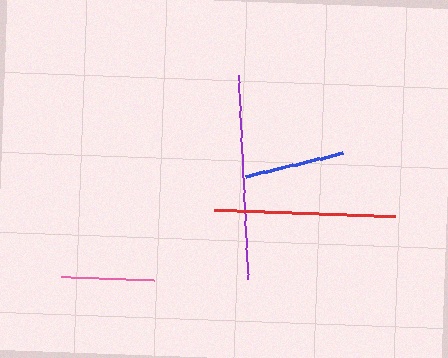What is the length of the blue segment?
The blue segment is approximately 100 pixels long.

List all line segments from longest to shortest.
From longest to shortest: purple, red, blue, pink.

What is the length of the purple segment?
The purple segment is approximately 204 pixels long.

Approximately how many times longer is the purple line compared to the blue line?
The purple line is approximately 2.0 times the length of the blue line.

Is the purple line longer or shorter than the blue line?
The purple line is longer than the blue line.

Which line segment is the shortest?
The pink line is the shortest at approximately 93 pixels.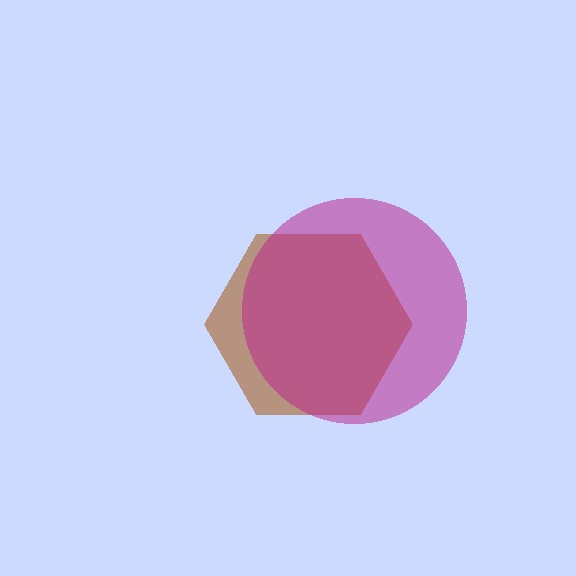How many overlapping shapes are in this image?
There are 2 overlapping shapes in the image.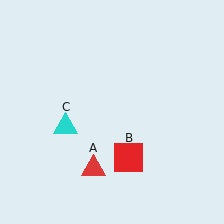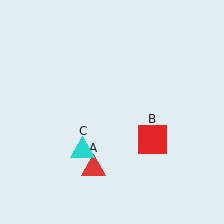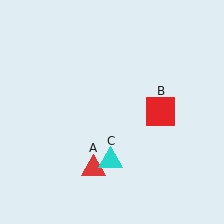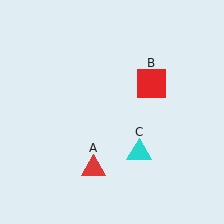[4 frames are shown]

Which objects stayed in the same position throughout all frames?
Red triangle (object A) remained stationary.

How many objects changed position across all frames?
2 objects changed position: red square (object B), cyan triangle (object C).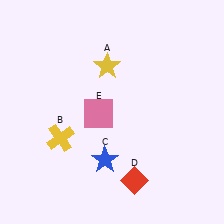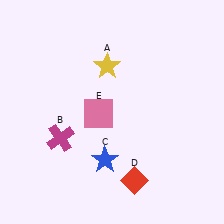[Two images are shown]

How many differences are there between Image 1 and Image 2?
There is 1 difference between the two images.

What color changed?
The cross (B) changed from yellow in Image 1 to magenta in Image 2.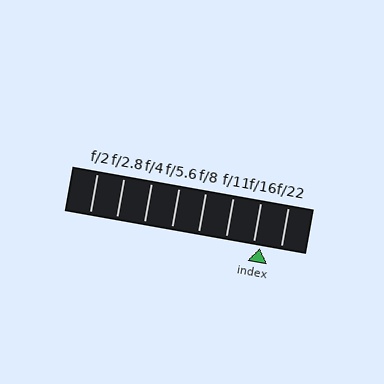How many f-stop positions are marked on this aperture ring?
There are 8 f-stop positions marked.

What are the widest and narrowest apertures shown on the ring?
The widest aperture shown is f/2 and the narrowest is f/22.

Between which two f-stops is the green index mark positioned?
The index mark is between f/16 and f/22.